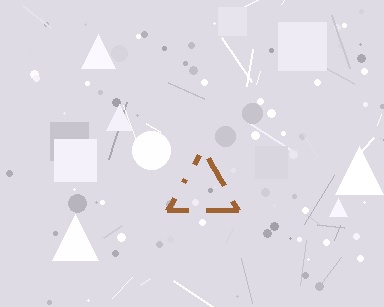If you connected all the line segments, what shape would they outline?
They would outline a triangle.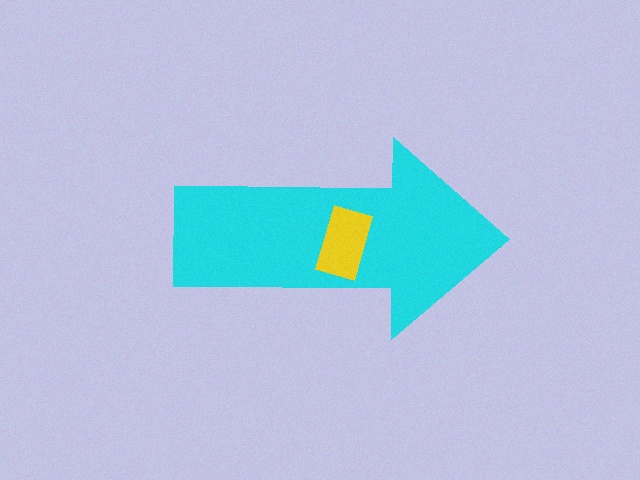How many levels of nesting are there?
2.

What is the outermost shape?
The cyan arrow.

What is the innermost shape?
The yellow rectangle.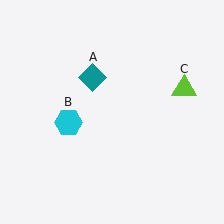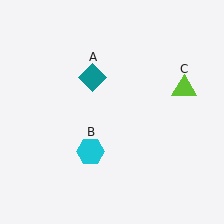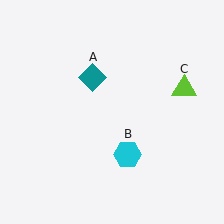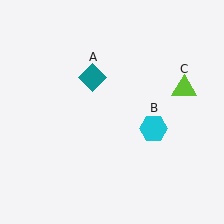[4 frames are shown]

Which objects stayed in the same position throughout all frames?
Teal diamond (object A) and lime triangle (object C) remained stationary.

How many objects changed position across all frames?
1 object changed position: cyan hexagon (object B).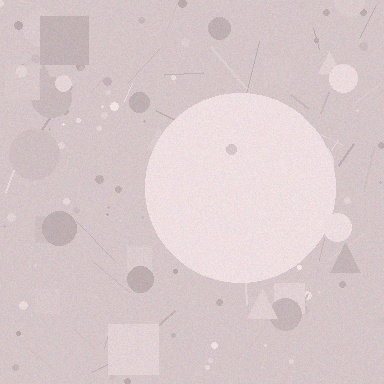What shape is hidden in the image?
A circle is hidden in the image.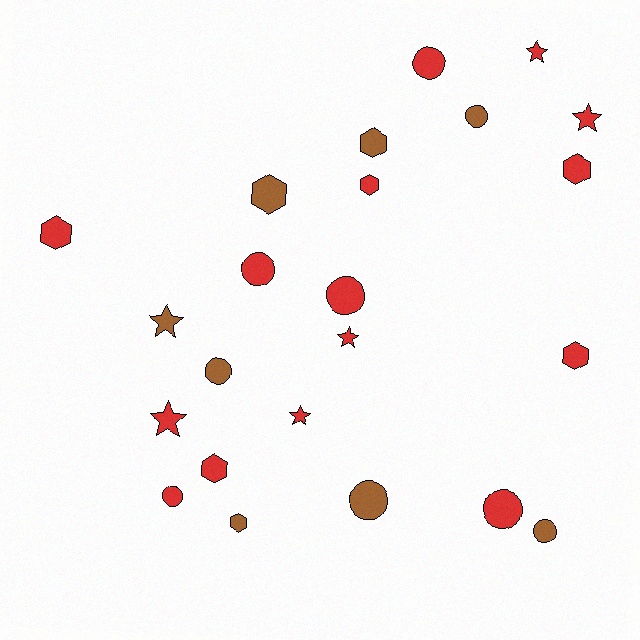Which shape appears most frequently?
Circle, with 9 objects.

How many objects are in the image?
There are 23 objects.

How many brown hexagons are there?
There are 3 brown hexagons.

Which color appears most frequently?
Red, with 15 objects.